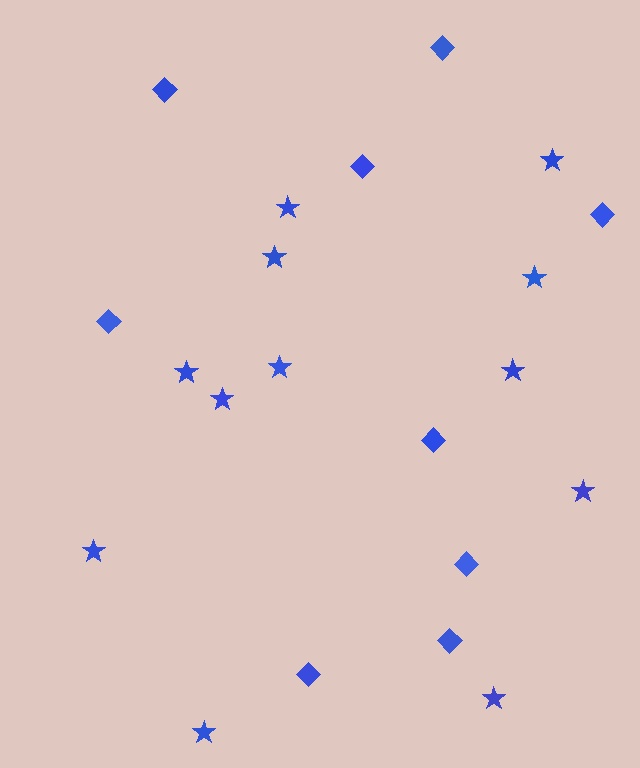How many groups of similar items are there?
There are 2 groups: one group of diamonds (9) and one group of stars (12).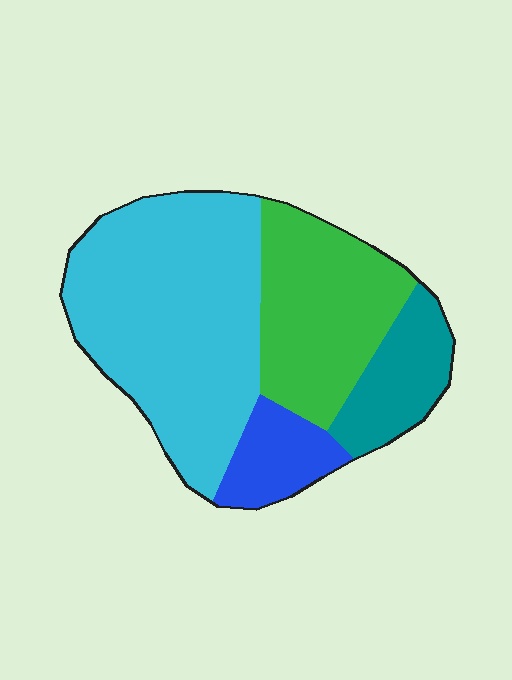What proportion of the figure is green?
Green covers 27% of the figure.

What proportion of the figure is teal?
Teal takes up about one eighth (1/8) of the figure.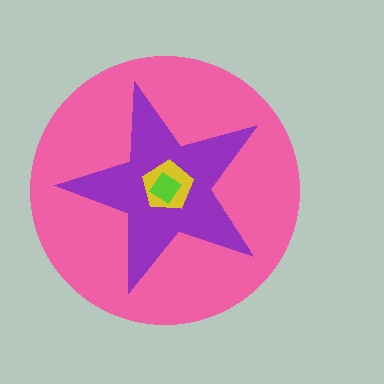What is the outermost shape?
The pink circle.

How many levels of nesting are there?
4.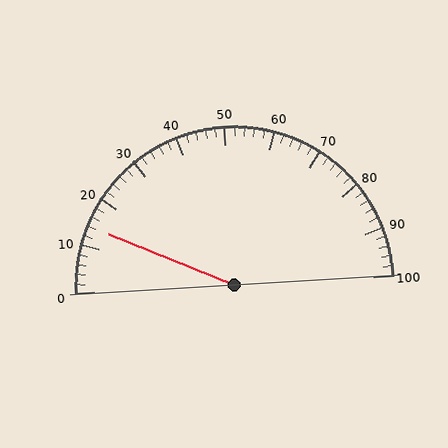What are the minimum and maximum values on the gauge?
The gauge ranges from 0 to 100.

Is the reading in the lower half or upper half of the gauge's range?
The reading is in the lower half of the range (0 to 100).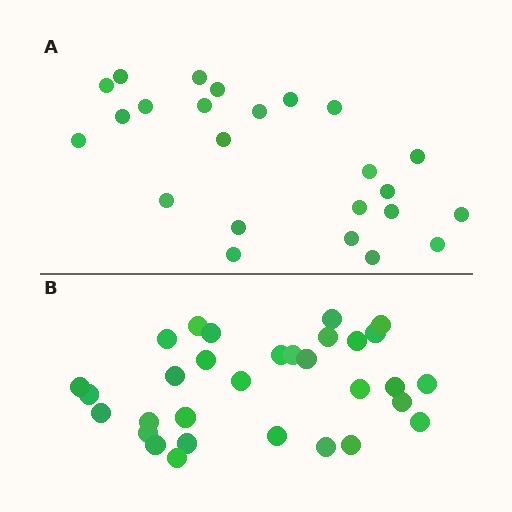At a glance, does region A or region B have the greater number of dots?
Region B (the bottom region) has more dots.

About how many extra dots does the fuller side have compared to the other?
Region B has roughly 8 or so more dots than region A.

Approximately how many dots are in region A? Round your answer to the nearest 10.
About 20 dots. (The exact count is 24, which rounds to 20.)